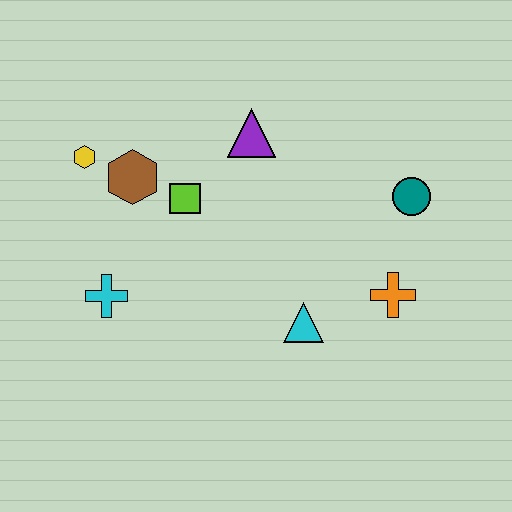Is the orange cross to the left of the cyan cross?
No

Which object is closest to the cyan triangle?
The orange cross is closest to the cyan triangle.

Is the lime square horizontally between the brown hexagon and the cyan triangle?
Yes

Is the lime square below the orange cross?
No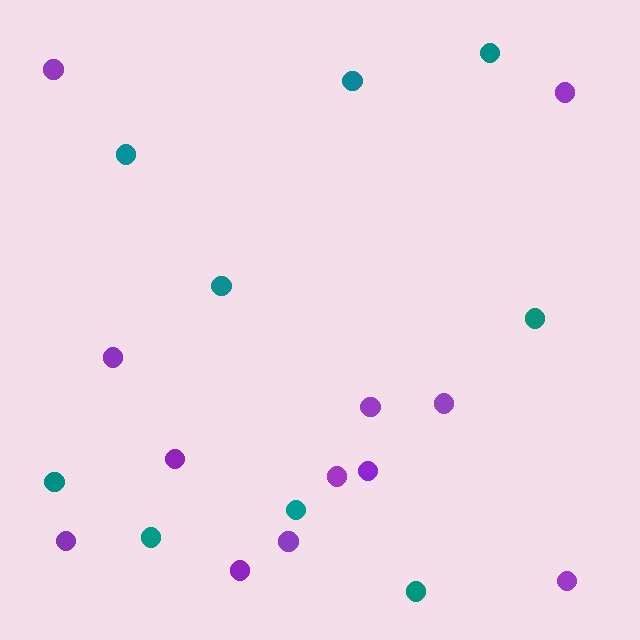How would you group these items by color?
There are 2 groups: one group of teal circles (9) and one group of purple circles (12).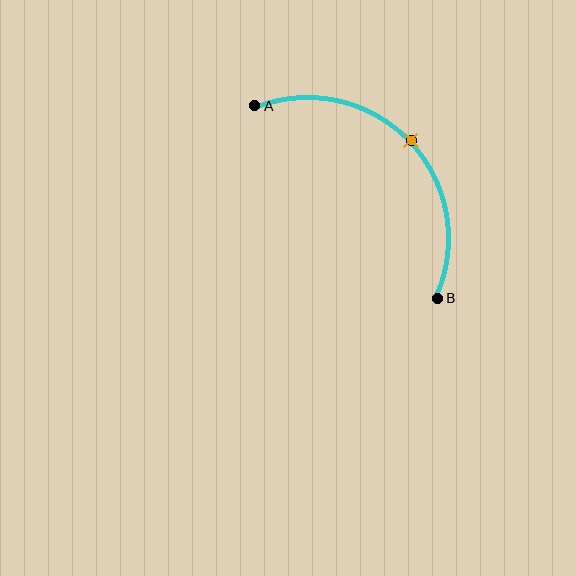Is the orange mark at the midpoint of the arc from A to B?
Yes. The orange mark lies on the arc at equal arc-length from both A and B — it is the arc midpoint.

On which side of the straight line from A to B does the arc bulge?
The arc bulges above and to the right of the straight line connecting A and B.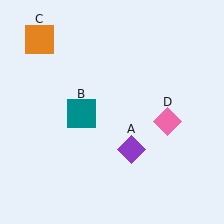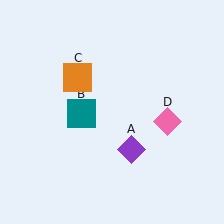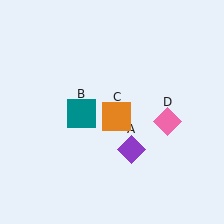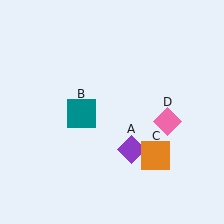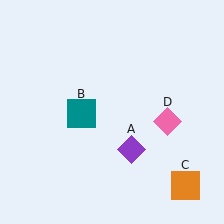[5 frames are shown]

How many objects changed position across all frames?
1 object changed position: orange square (object C).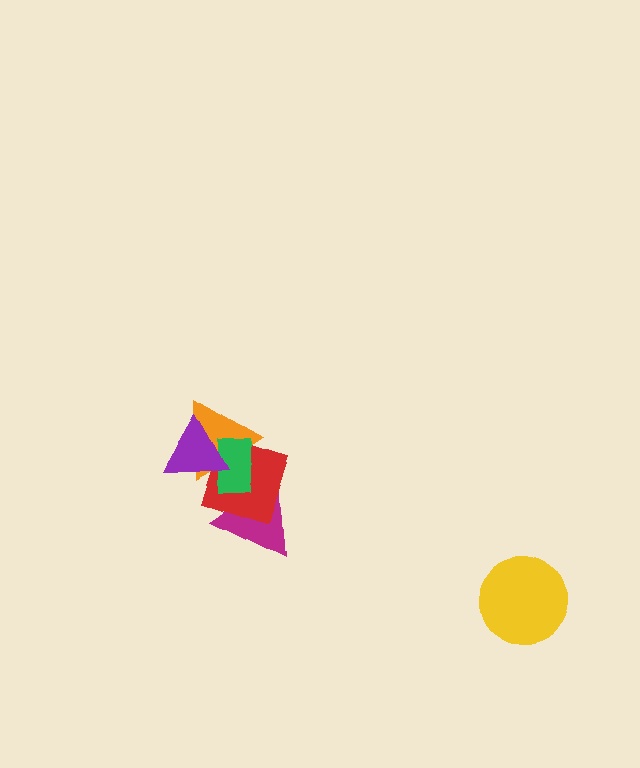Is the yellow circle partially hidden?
No, no other shape covers it.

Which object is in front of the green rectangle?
The purple triangle is in front of the green rectangle.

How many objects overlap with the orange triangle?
3 objects overlap with the orange triangle.